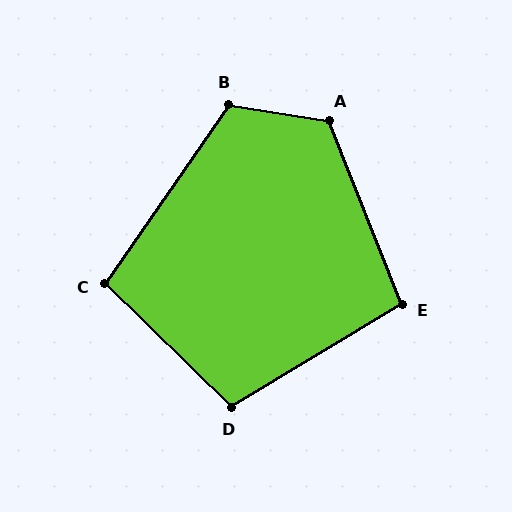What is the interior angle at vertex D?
Approximately 104 degrees (obtuse).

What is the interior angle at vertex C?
Approximately 100 degrees (obtuse).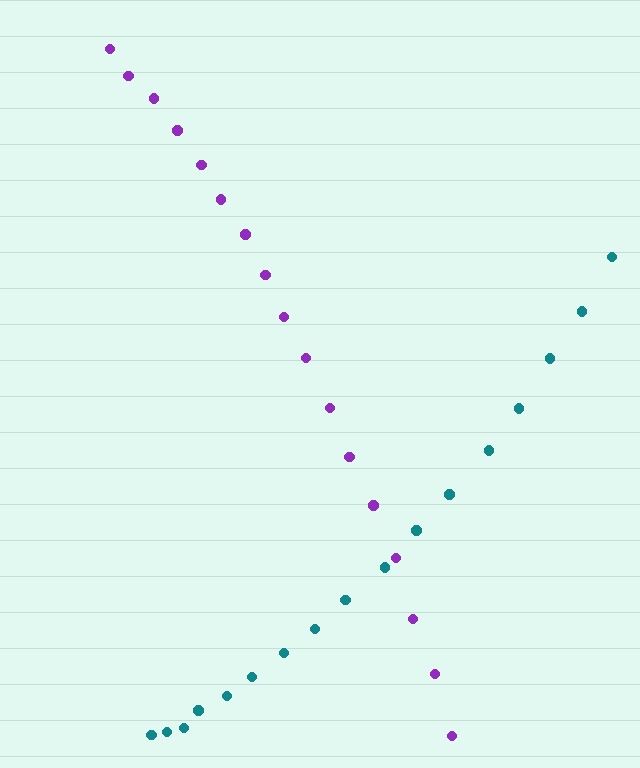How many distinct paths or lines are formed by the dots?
There are 2 distinct paths.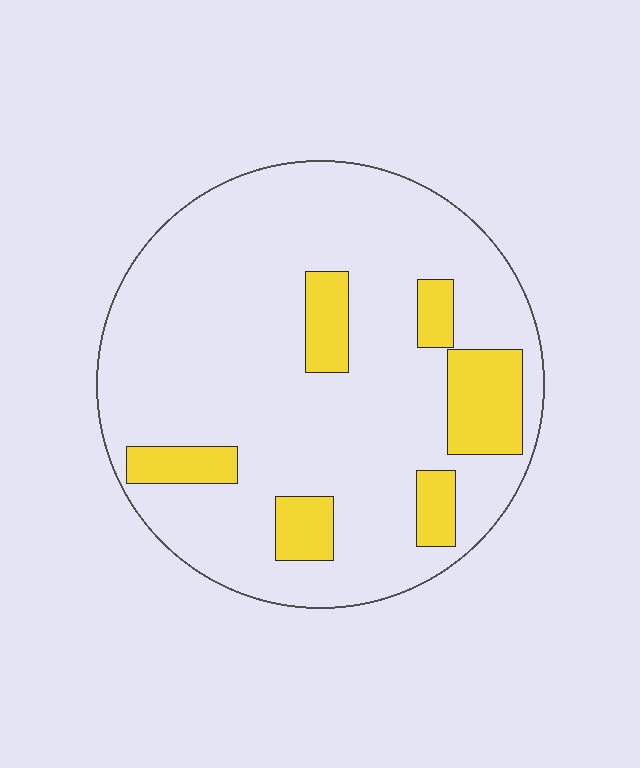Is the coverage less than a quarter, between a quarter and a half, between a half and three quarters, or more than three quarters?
Less than a quarter.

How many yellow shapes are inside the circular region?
6.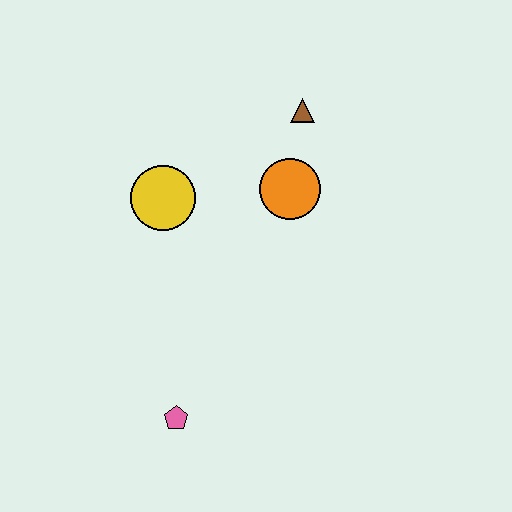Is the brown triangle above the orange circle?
Yes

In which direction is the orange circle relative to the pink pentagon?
The orange circle is above the pink pentagon.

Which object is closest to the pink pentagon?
The yellow circle is closest to the pink pentagon.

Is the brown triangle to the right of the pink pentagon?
Yes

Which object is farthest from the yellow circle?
The pink pentagon is farthest from the yellow circle.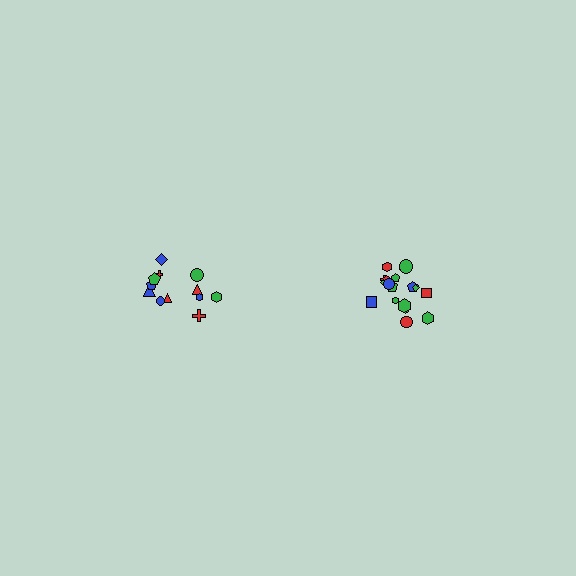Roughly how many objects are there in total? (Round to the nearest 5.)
Roughly 30 objects in total.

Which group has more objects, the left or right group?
The right group.